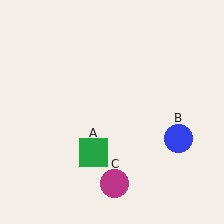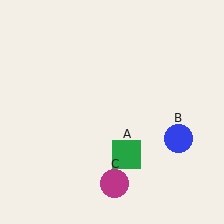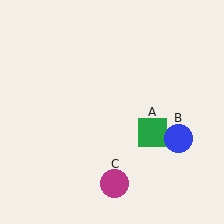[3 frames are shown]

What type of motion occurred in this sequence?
The green square (object A) rotated counterclockwise around the center of the scene.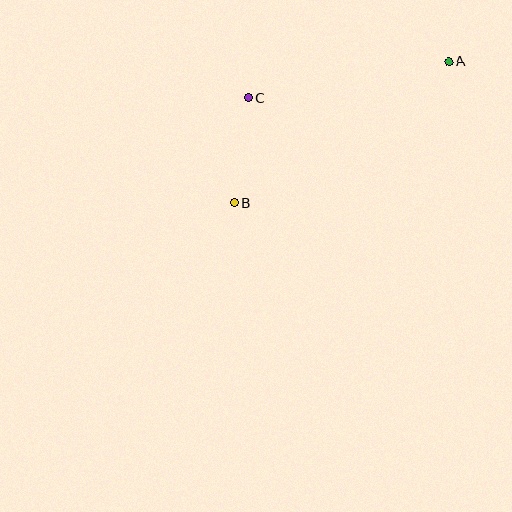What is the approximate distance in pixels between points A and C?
The distance between A and C is approximately 204 pixels.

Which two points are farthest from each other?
Points A and B are farthest from each other.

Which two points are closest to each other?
Points B and C are closest to each other.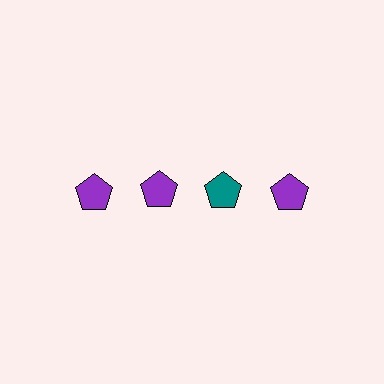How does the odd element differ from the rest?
It has a different color: teal instead of purple.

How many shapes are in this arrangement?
There are 4 shapes arranged in a grid pattern.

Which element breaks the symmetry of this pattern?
The teal pentagon in the top row, center column breaks the symmetry. All other shapes are purple pentagons.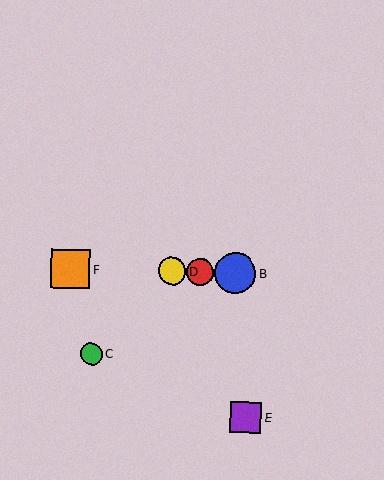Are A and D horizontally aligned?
Yes, both are at y≈272.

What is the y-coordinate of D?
Object D is at y≈271.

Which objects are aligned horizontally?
Objects A, B, D, F are aligned horizontally.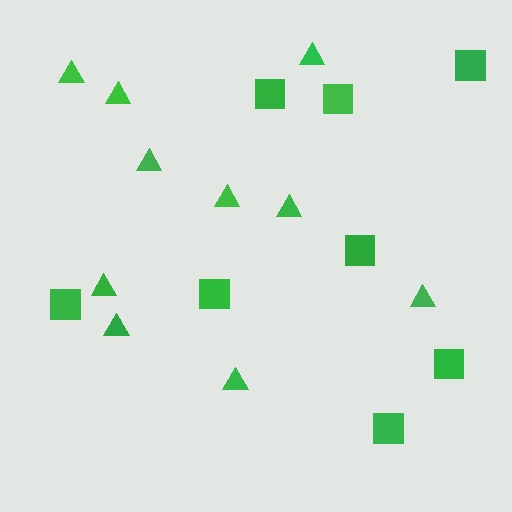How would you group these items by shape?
There are 2 groups: one group of squares (8) and one group of triangles (10).